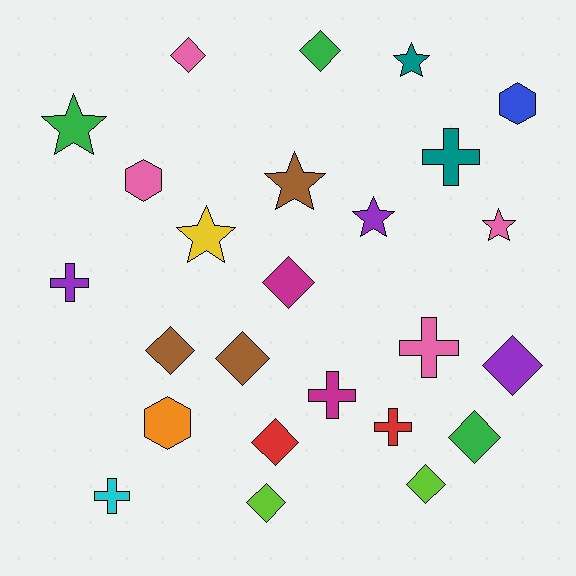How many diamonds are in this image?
There are 10 diamonds.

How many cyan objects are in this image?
There is 1 cyan object.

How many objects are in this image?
There are 25 objects.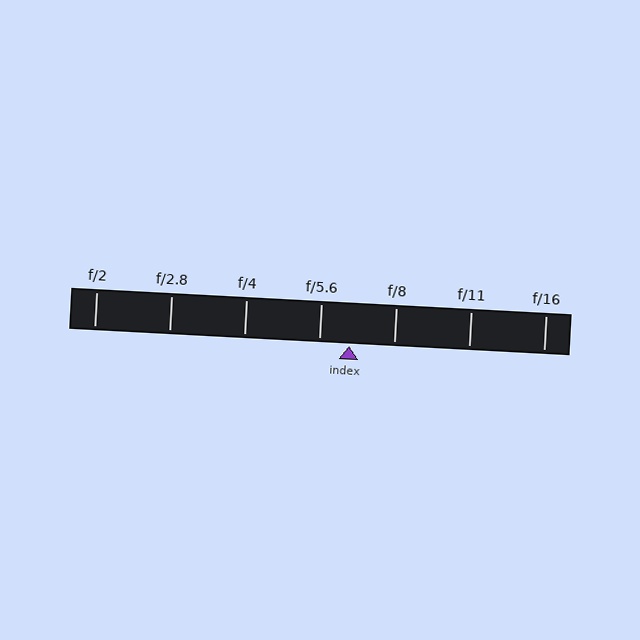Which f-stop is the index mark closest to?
The index mark is closest to f/5.6.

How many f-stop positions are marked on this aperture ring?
There are 7 f-stop positions marked.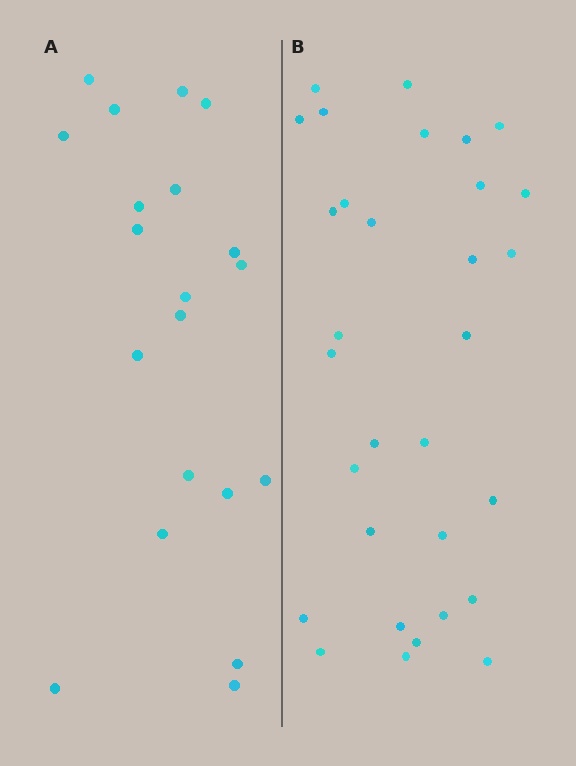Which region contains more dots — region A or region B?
Region B (the right region) has more dots.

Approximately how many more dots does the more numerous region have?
Region B has roughly 12 or so more dots than region A.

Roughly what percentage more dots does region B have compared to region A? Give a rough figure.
About 55% more.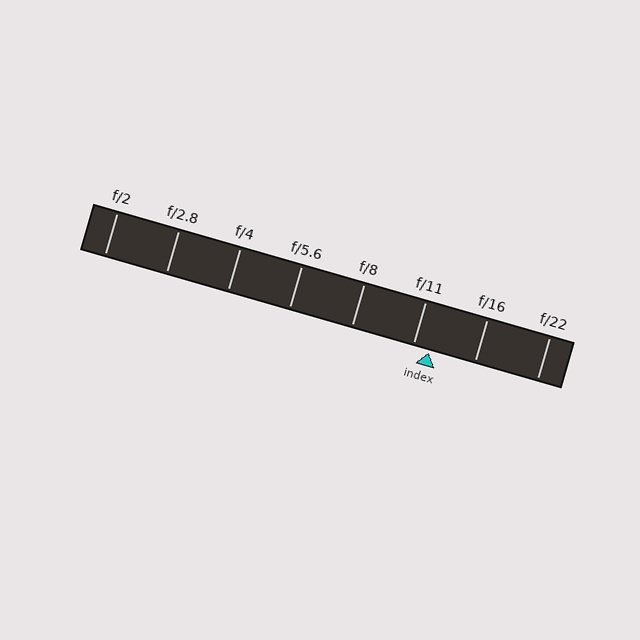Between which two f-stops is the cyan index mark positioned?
The index mark is between f/11 and f/16.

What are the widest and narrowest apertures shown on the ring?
The widest aperture shown is f/2 and the narrowest is f/22.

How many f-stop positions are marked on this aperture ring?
There are 8 f-stop positions marked.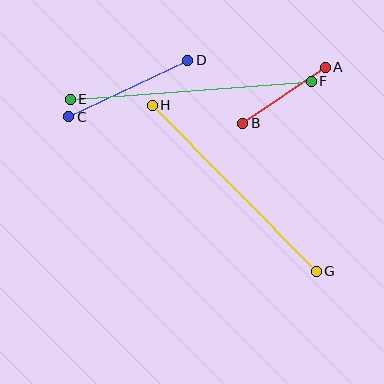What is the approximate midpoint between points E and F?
The midpoint is at approximately (191, 90) pixels.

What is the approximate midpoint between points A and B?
The midpoint is at approximately (284, 95) pixels.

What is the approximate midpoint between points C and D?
The midpoint is at approximately (128, 88) pixels.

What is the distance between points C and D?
The distance is approximately 132 pixels.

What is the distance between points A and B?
The distance is approximately 100 pixels.